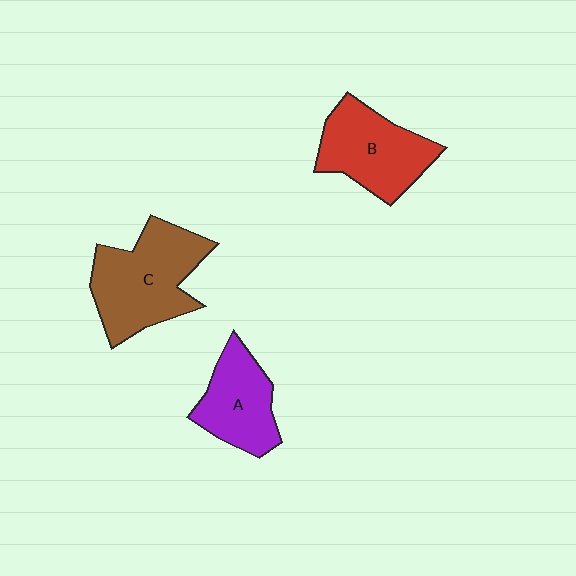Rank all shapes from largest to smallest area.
From largest to smallest: C (brown), B (red), A (purple).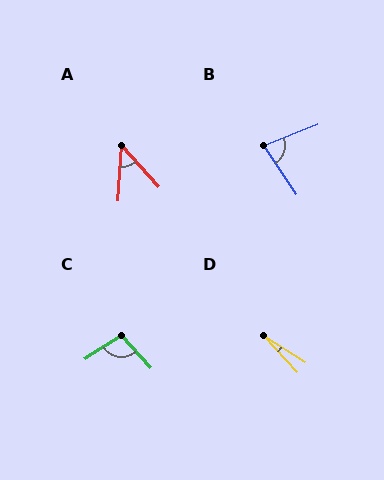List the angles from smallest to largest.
D (15°), A (45°), B (78°), C (99°).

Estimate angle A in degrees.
Approximately 45 degrees.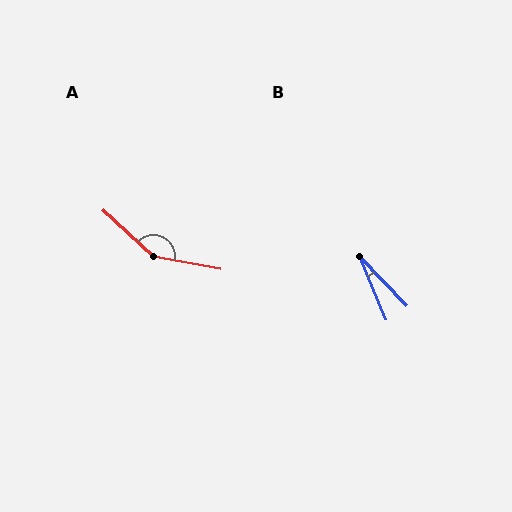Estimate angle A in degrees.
Approximately 148 degrees.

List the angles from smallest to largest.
B (22°), A (148°).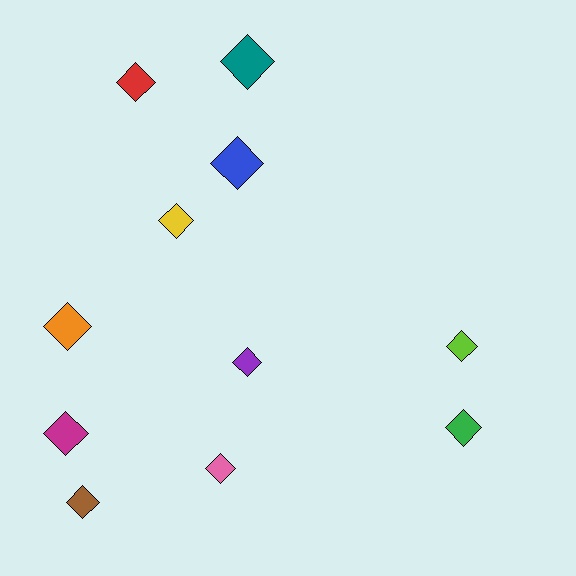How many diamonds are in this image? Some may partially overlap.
There are 11 diamonds.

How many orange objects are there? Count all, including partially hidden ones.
There is 1 orange object.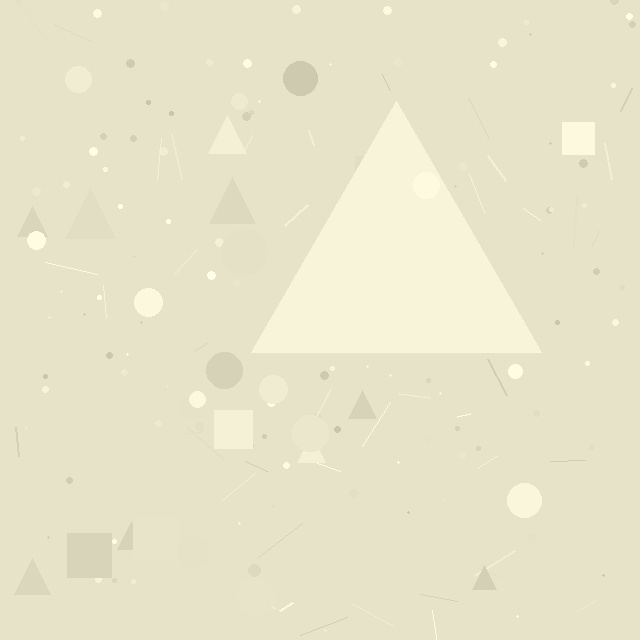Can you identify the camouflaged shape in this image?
The camouflaged shape is a triangle.